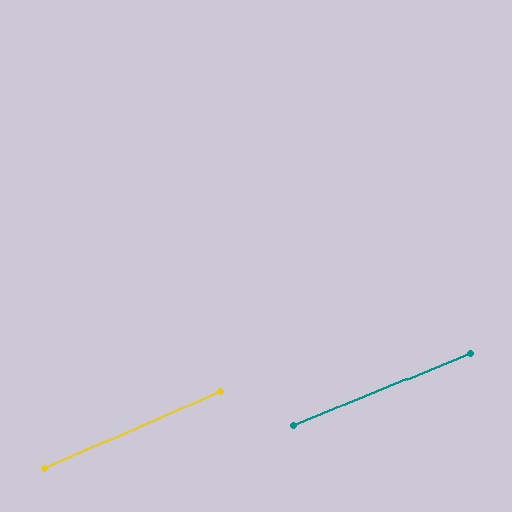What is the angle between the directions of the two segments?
Approximately 2 degrees.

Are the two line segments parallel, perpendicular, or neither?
Parallel — their directions differ by only 1.9°.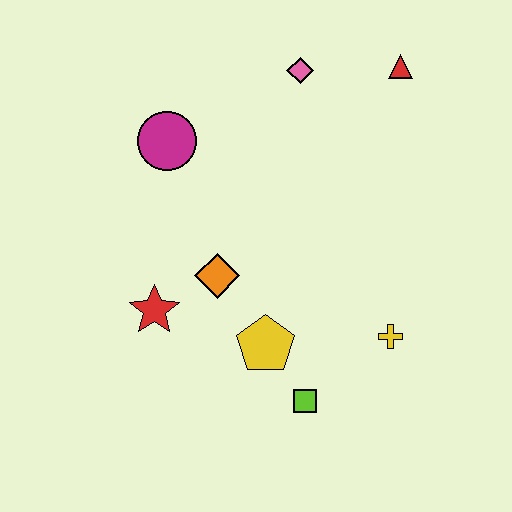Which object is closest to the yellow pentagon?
The lime square is closest to the yellow pentagon.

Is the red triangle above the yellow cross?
Yes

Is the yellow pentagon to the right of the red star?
Yes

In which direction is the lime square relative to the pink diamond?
The lime square is below the pink diamond.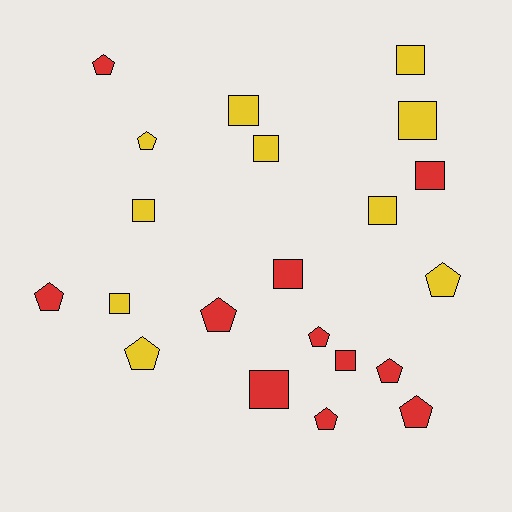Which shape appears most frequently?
Square, with 11 objects.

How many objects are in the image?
There are 21 objects.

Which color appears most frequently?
Red, with 11 objects.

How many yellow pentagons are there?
There are 3 yellow pentagons.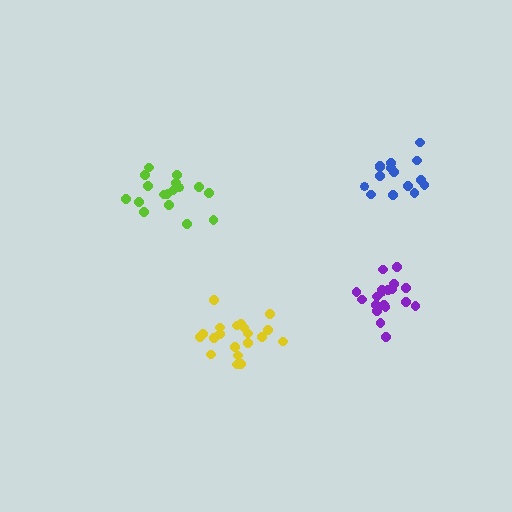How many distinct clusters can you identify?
There are 4 distinct clusters.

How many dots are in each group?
Group 1: 17 dots, Group 2: 15 dots, Group 3: 20 dots, Group 4: 19 dots (71 total).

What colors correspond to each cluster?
The clusters are colored: lime, blue, yellow, purple.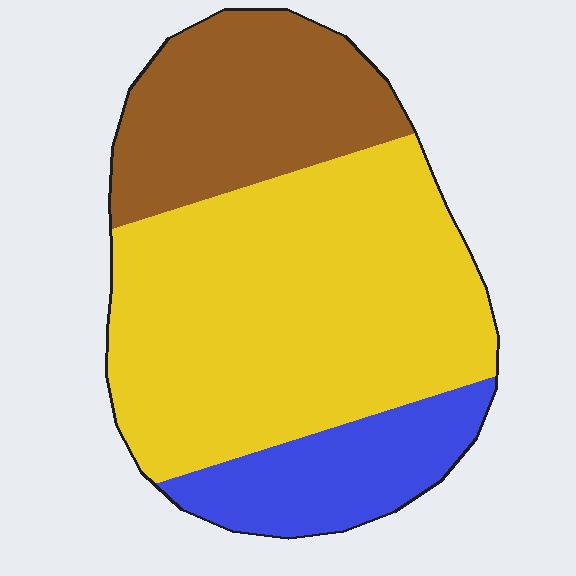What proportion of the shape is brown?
Brown covers about 25% of the shape.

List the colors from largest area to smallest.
From largest to smallest: yellow, brown, blue.